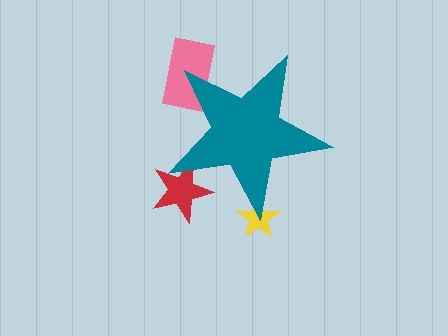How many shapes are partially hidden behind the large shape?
3 shapes are partially hidden.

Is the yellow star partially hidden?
Yes, the yellow star is partially hidden behind the teal star.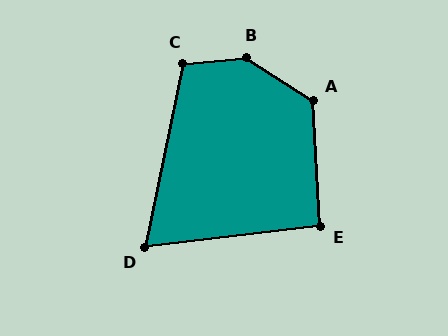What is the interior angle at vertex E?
Approximately 94 degrees (approximately right).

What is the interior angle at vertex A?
Approximately 125 degrees (obtuse).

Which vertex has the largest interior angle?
B, at approximately 143 degrees.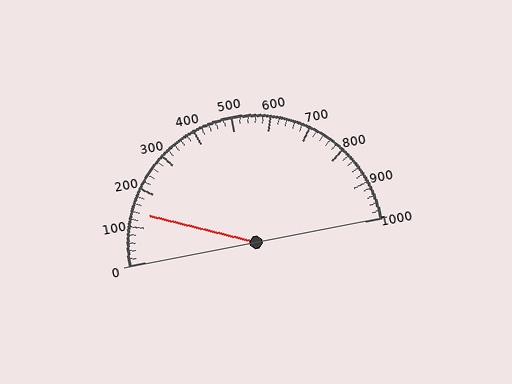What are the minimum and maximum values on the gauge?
The gauge ranges from 0 to 1000.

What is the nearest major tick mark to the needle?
The nearest major tick mark is 100.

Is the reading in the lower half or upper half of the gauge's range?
The reading is in the lower half of the range (0 to 1000).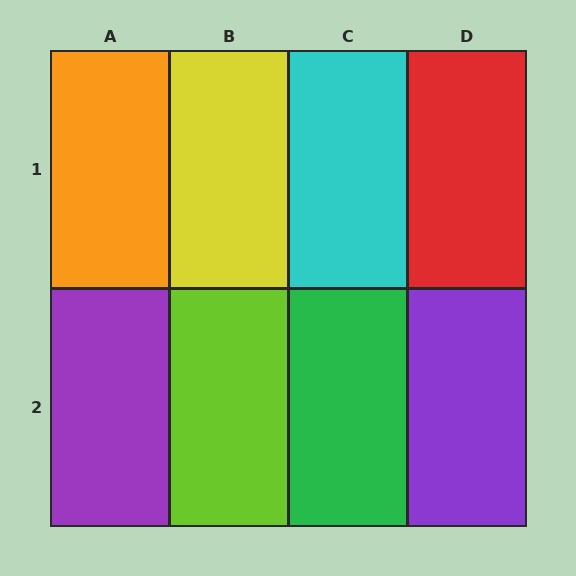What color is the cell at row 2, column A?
Purple.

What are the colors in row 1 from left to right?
Orange, yellow, cyan, red.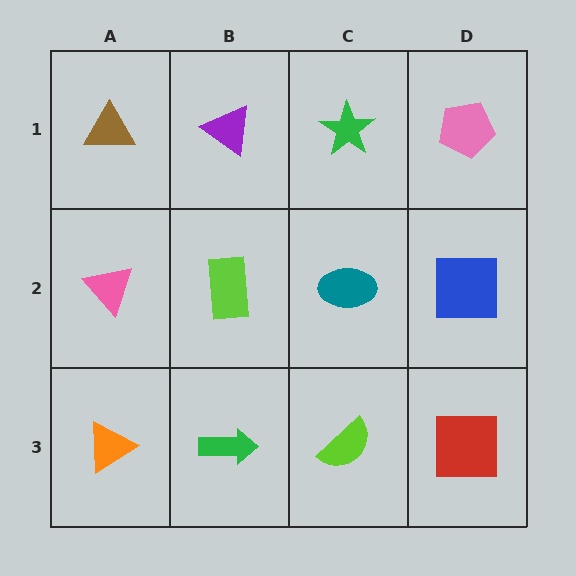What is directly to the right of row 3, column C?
A red square.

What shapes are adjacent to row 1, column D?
A blue square (row 2, column D), a green star (row 1, column C).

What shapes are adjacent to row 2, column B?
A purple triangle (row 1, column B), a green arrow (row 3, column B), a pink triangle (row 2, column A), a teal ellipse (row 2, column C).